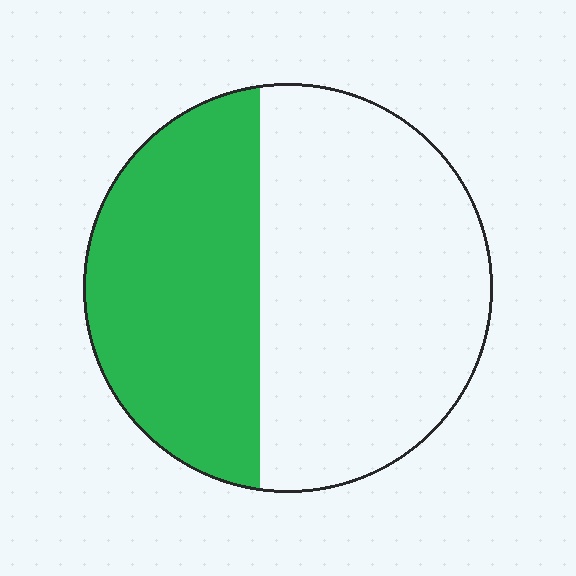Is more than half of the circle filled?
No.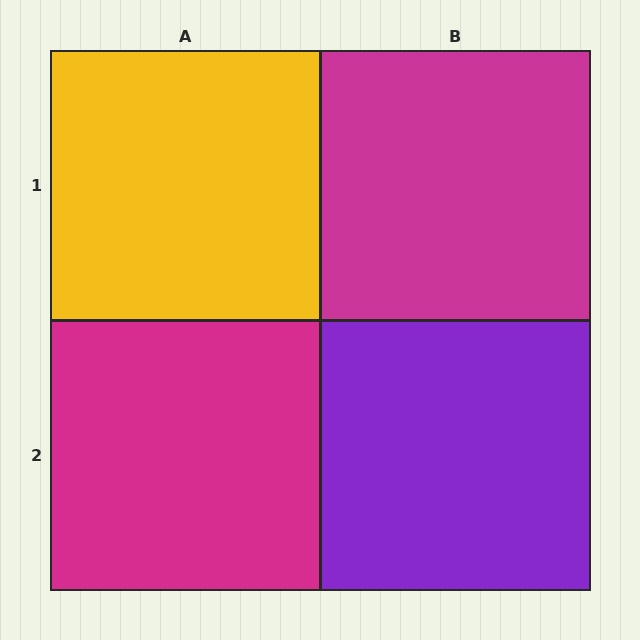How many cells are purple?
1 cell is purple.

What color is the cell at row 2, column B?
Purple.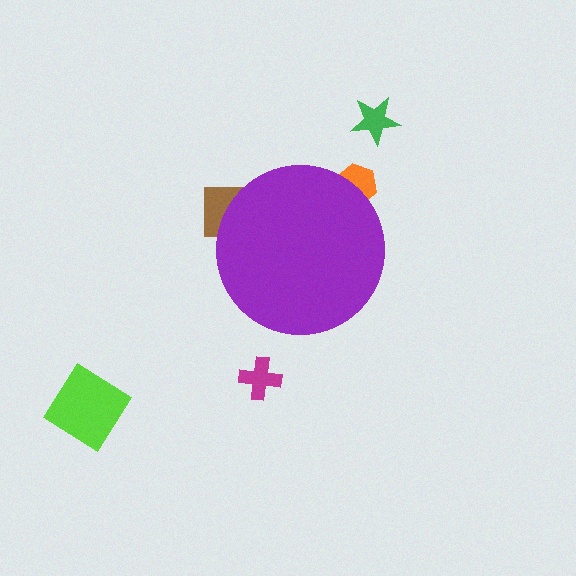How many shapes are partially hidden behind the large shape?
2 shapes are partially hidden.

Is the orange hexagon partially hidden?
Yes, the orange hexagon is partially hidden behind the purple circle.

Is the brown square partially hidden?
Yes, the brown square is partially hidden behind the purple circle.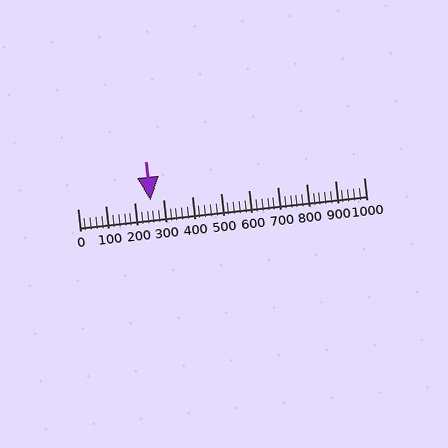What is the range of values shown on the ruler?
The ruler shows values from 0 to 1000.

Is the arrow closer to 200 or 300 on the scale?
The arrow is closer to 300.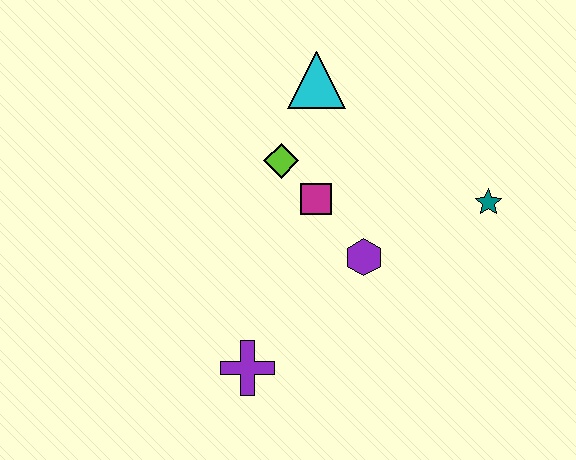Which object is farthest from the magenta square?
The purple cross is farthest from the magenta square.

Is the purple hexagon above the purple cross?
Yes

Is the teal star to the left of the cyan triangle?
No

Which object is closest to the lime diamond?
The magenta square is closest to the lime diamond.